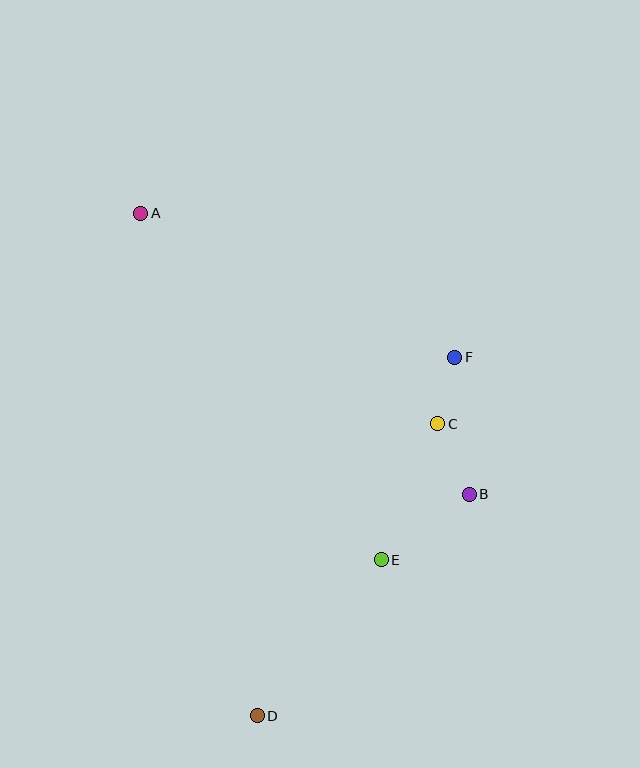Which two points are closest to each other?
Points C and F are closest to each other.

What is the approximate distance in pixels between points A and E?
The distance between A and E is approximately 422 pixels.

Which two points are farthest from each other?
Points A and D are farthest from each other.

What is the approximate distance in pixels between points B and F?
The distance between B and F is approximately 137 pixels.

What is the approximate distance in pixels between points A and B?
The distance between A and B is approximately 432 pixels.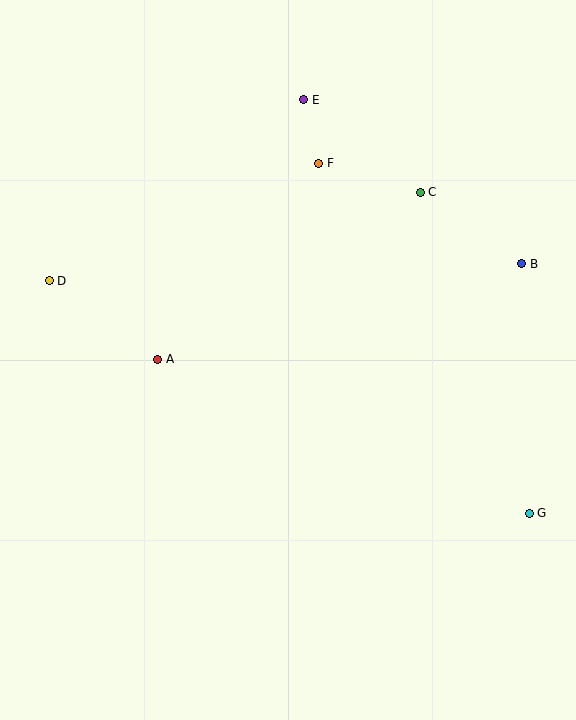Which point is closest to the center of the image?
Point A at (158, 359) is closest to the center.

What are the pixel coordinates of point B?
Point B is at (522, 264).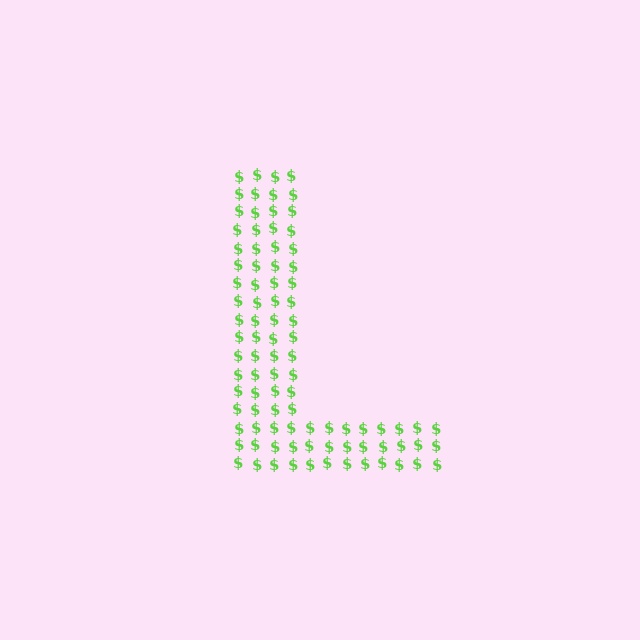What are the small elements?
The small elements are dollar signs.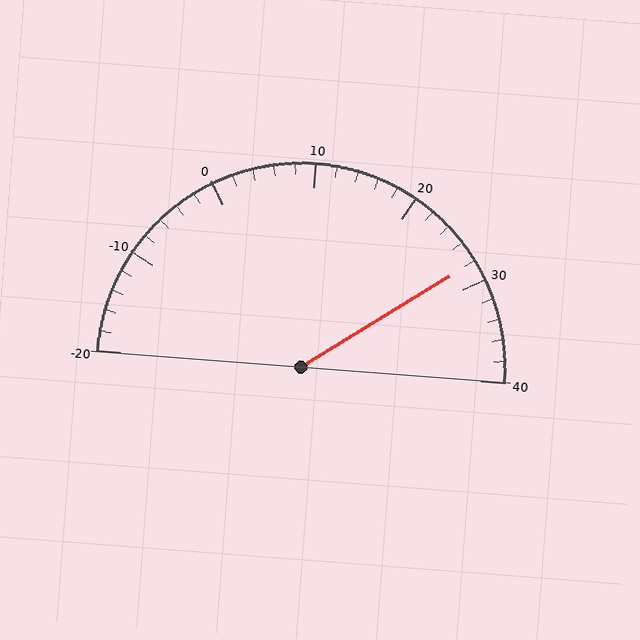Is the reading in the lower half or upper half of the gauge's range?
The reading is in the upper half of the range (-20 to 40).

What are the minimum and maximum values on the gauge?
The gauge ranges from -20 to 40.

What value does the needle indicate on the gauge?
The needle indicates approximately 28.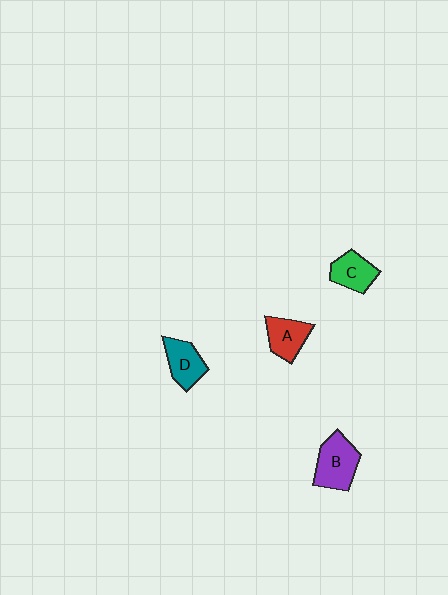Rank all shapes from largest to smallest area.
From largest to smallest: B (purple), D (teal), A (red), C (green).